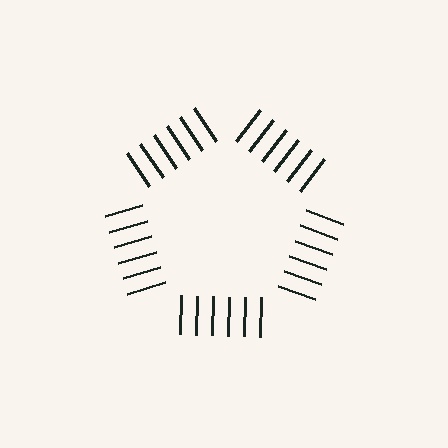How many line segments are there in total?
30 — 6 along each of the 5 edges.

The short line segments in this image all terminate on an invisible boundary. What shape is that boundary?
An illusory pentagon — the line segments terminate on its edges but no continuous stroke is drawn.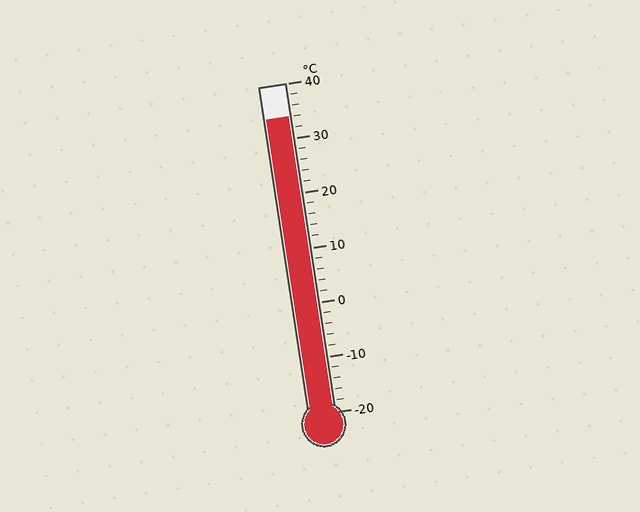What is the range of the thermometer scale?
The thermometer scale ranges from -20°C to 40°C.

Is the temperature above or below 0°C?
The temperature is above 0°C.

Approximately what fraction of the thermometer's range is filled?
The thermometer is filled to approximately 90% of its range.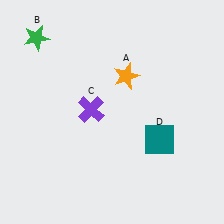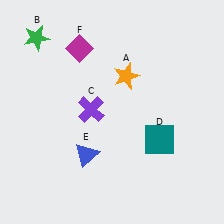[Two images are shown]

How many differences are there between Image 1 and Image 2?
There are 2 differences between the two images.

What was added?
A blue triangle (E), a magenta diamond (F) were added in Image 2.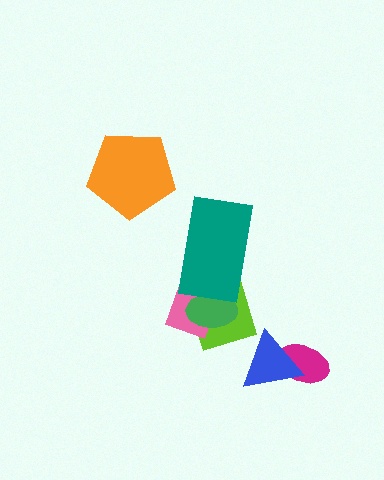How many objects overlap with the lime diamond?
3 objects overlap with the lime diamond.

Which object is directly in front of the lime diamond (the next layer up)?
The pink diamond is directly in front of the lime diamond.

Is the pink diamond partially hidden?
Yes, it is partially covered by another shape.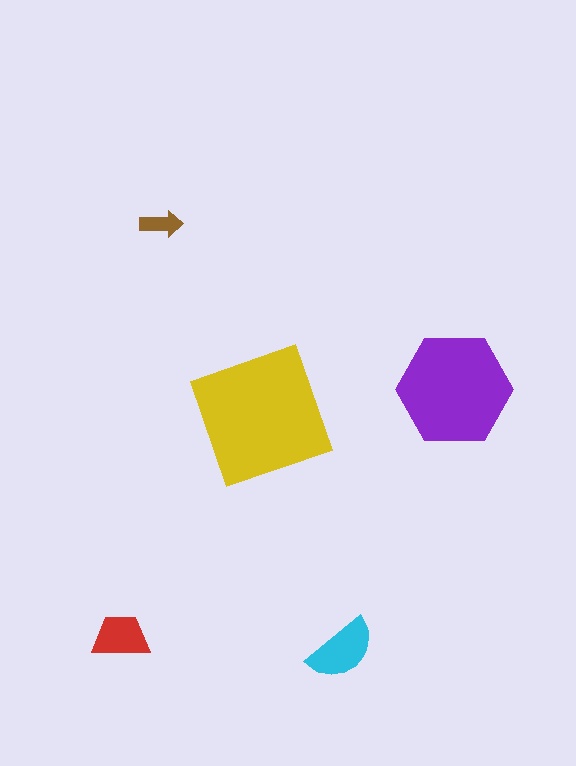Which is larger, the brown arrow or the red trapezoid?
The red trapezoid.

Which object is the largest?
The yellow square.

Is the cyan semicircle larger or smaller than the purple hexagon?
Smaller.